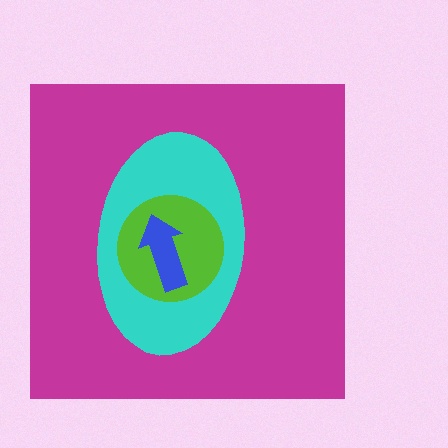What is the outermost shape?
The magenta square.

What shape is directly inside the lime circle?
The blue arrow.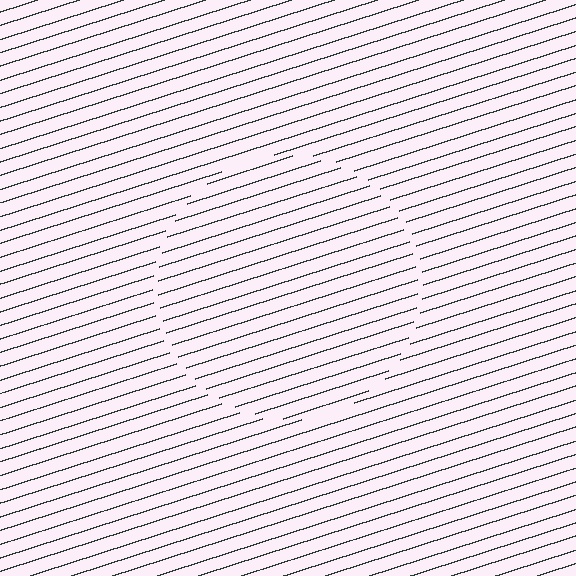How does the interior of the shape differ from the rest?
The interior of the shape contains the same grating, shifted by half a period — the contour is defined by the phase discontinuity where line-ends from the inner and outer gratings abut.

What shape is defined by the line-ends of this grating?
An illusory circle. The interior of the shape contains the same grating, shifted by half a period — the contour is defined by the phase discontinuity where line-ends from the inner and outer gratings abut.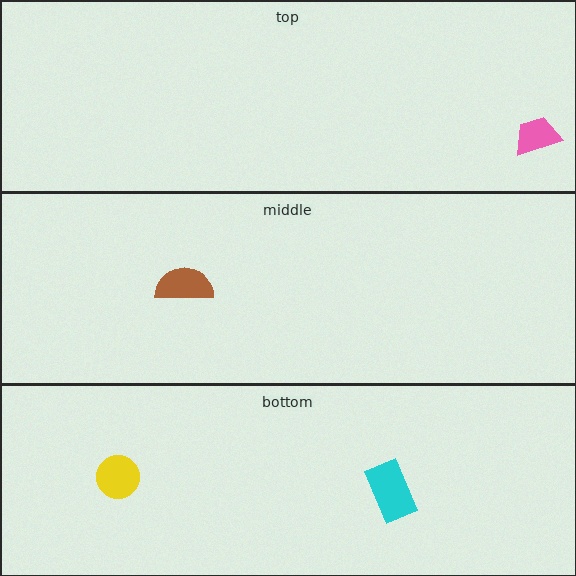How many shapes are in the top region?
1.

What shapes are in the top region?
The pink trapezoid.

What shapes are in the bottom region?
The cyan rectangle, the yellow circle.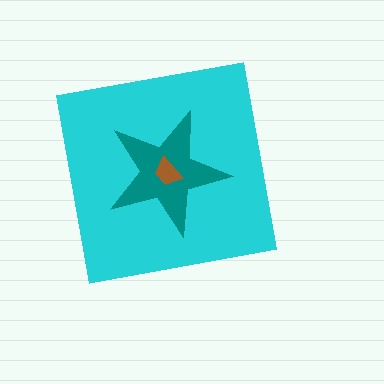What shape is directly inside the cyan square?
The teal star.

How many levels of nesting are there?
3.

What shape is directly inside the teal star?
The brown trapezoid.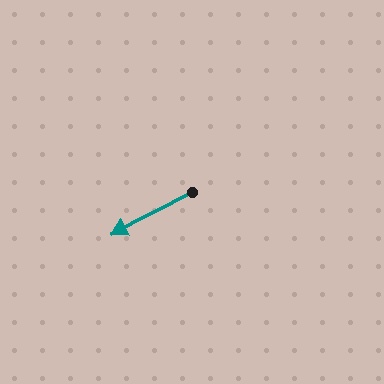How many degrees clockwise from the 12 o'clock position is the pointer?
Approximately 242 degrees.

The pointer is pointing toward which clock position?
Roughly 8 o'clock.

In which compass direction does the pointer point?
Southwest.